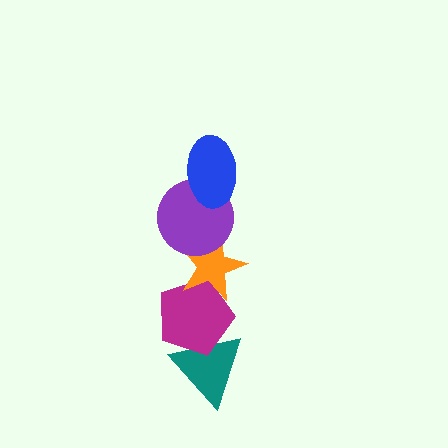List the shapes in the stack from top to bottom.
From top to bottom: the blue ellipse, the purple circle, the orange star, the magenta pentagon, the teal triangle.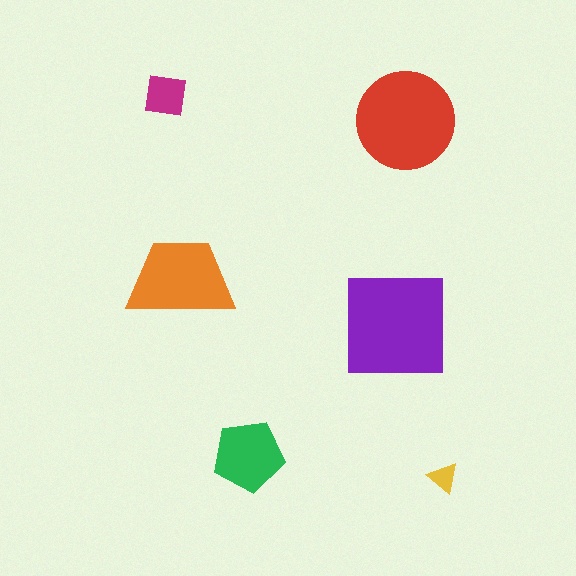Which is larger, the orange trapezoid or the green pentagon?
The orange trapezoid.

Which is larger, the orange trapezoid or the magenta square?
The orange trapezoid.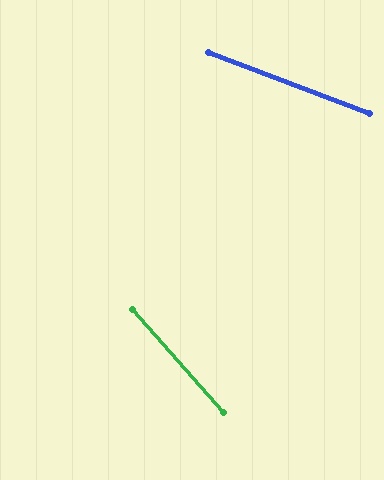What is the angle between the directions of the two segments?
Approximately 28 degrees.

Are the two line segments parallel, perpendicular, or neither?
Neither parallel nor perpendicular — they differ by about 28°.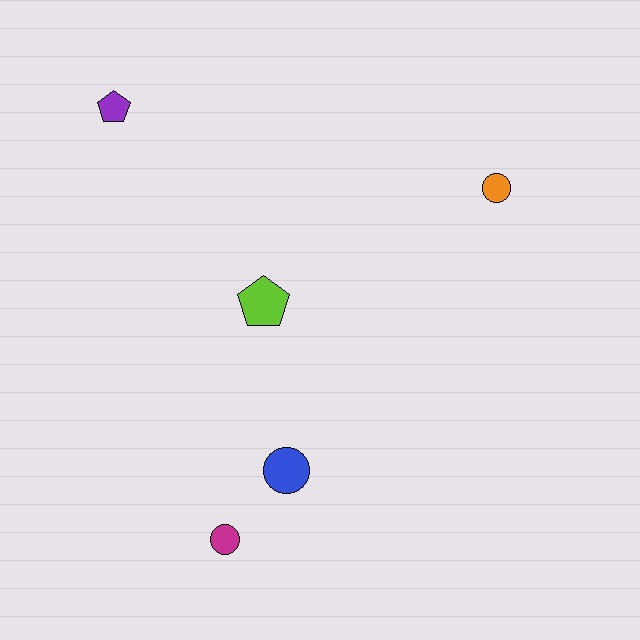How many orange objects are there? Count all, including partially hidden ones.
There is 1 orange object.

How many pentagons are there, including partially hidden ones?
There are 2 pentagons.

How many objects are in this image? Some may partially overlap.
There are 5 objects.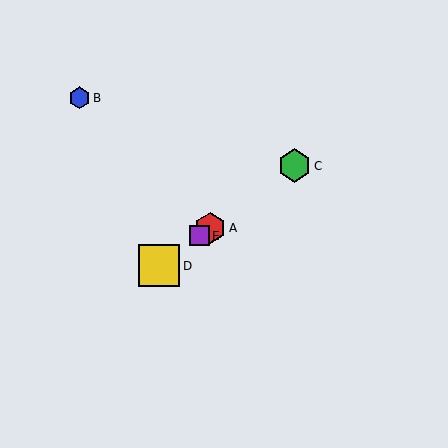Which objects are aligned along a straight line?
Objects A, C, D, E are aligned along a straight line.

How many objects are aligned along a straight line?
4 objects (A, C, D, E) are aligned along a straight line.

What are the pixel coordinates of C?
Object C is at (295, 166).